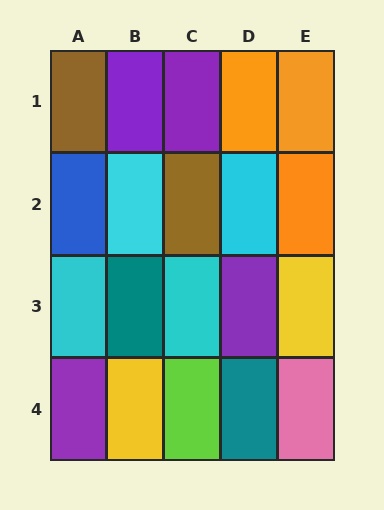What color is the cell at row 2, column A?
Blue.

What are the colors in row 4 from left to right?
Purple, yellow, lime, teal, pink.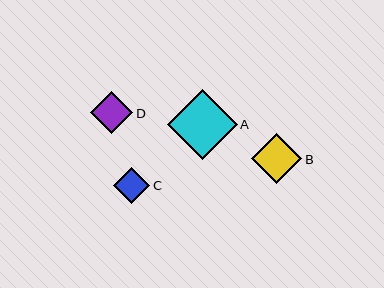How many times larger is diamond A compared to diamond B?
Diamond A is approximately 1.4 times the size of diamond B.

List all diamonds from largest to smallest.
From largest to smallest: A, B, D, C.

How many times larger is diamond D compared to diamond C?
Diamond D is approximately 1.2 times the size of diamond C.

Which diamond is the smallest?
Diamond C is the smallest with a size of approximately 36 pixels.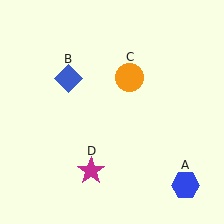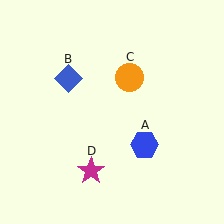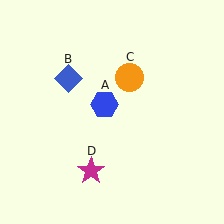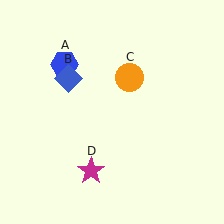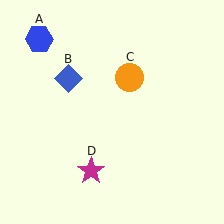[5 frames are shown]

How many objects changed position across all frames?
1 object changed position: blue hexagon (object A).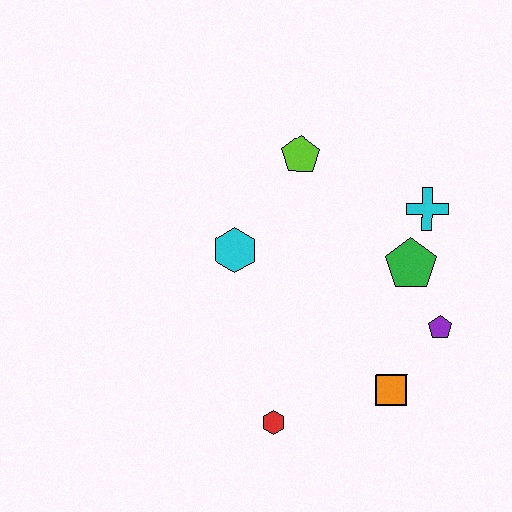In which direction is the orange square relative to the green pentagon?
The orange square is below the green pentagon.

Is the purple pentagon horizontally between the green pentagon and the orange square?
No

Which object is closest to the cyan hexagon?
The lime pentagon is closest to the cyan hexagon.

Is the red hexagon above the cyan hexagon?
No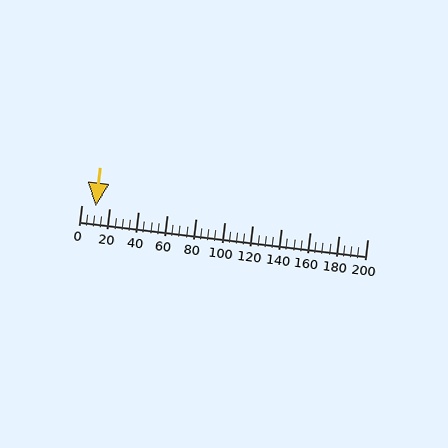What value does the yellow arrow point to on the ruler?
The yellow arrow points to approximately 10.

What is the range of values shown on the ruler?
The ruler shows values from 0 to 200.